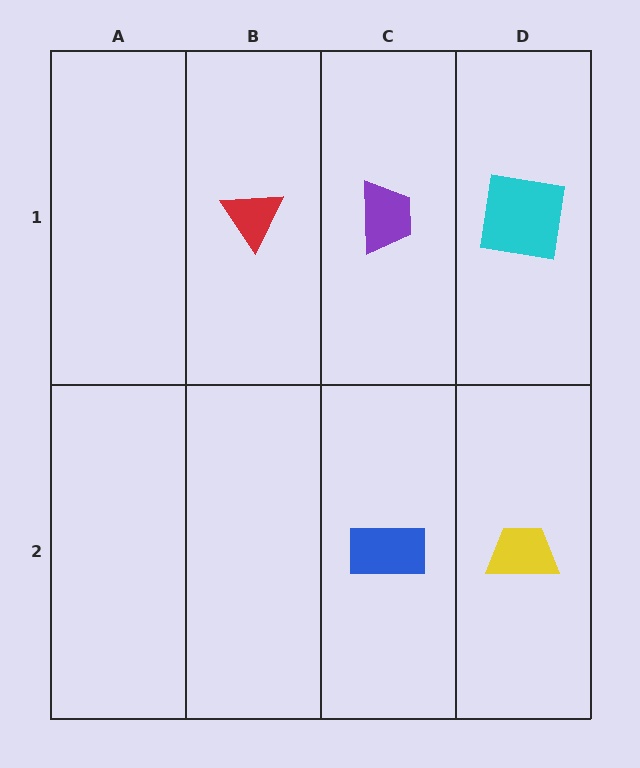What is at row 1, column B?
A red triangle.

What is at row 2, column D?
A yellow trapezoid.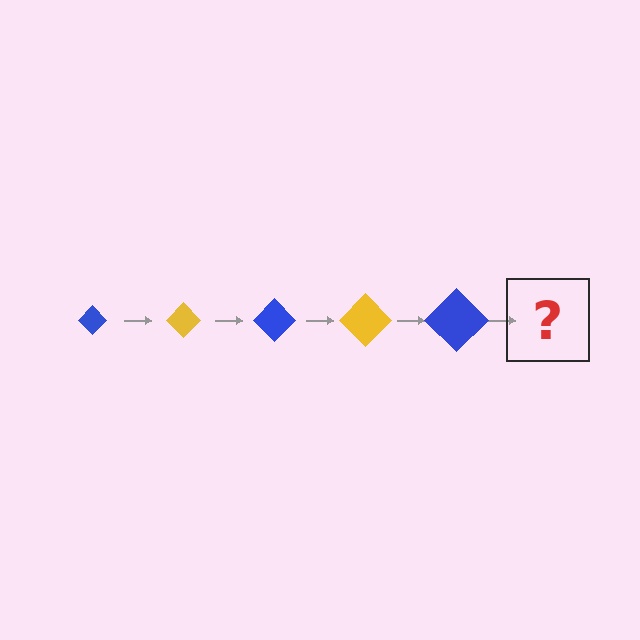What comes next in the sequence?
The next element should be a yellow diamond, larger than the previous one.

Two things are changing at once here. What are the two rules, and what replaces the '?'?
The two rules are that the diamond grows larger each step and the color cycles through blue and yellow. The '?' should be a yellow diamond, larger than the previous one.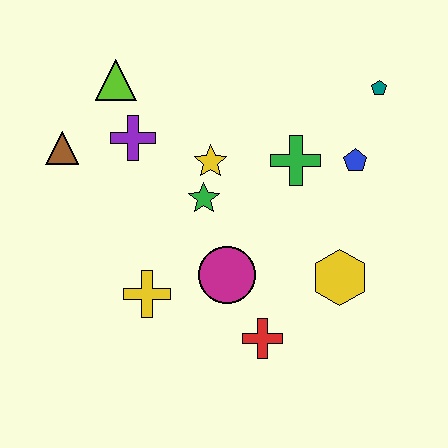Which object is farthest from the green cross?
The brown triangle is farthest from the green cross.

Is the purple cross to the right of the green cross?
No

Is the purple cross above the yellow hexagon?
Yes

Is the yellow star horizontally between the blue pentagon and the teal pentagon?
No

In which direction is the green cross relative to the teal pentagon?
The green cross is to the left of the teal pentagon.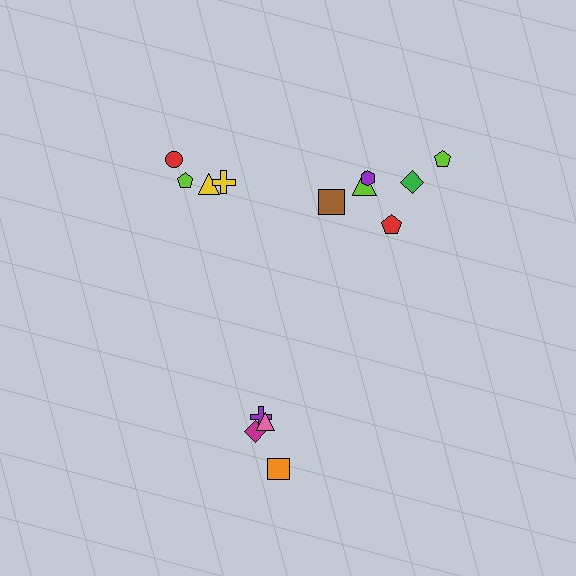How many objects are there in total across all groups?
There are 14 objects.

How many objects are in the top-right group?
There are 6 objects.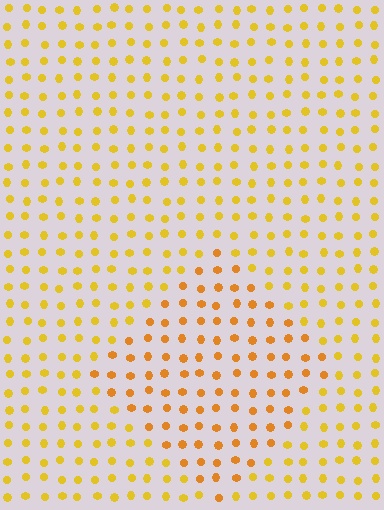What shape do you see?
I see a diamond.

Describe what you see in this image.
The image is filled with small yellow elements in a uniform arrangement. A diamond-shaped region is visible where the elements are tinted to a slightly different hue, forming a subtle color boundary.